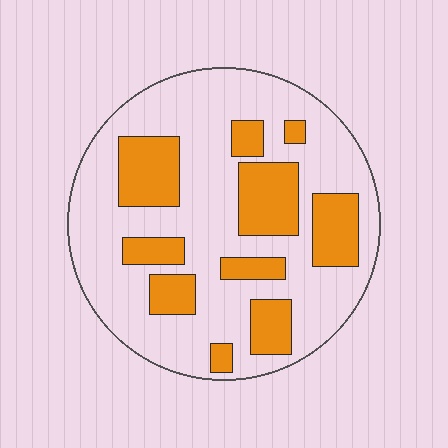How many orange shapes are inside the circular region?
10.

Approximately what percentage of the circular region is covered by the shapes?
Approximately 30%.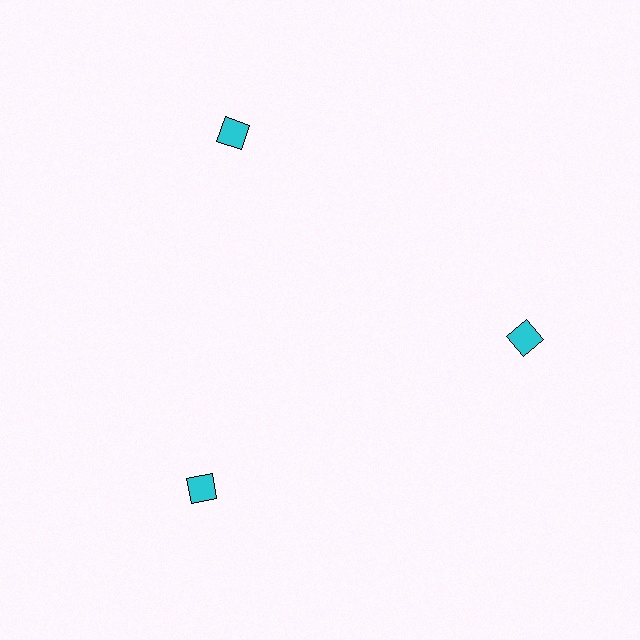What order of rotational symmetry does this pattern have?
This pattern has 3-fold rotational symmetry.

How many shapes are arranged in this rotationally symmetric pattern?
There are 3 shapes, arranged in 3 groups of 1.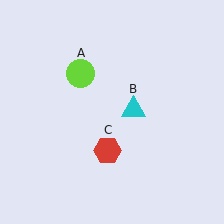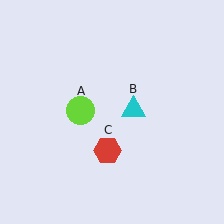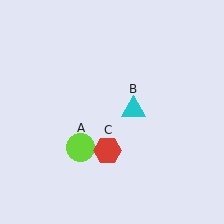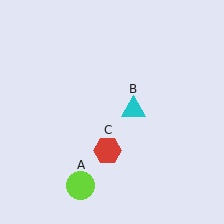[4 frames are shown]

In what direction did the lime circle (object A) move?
The lime circle (object A) moved down.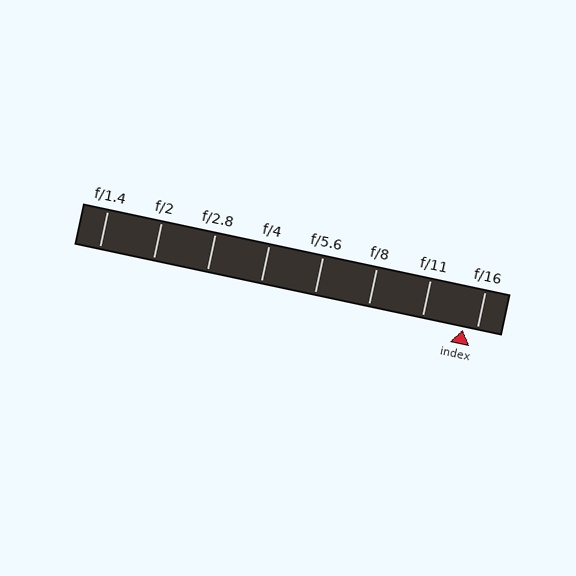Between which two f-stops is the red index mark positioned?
The index mark is between f/11 and f/16.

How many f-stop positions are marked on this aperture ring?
There are 8 f-stop positions marked.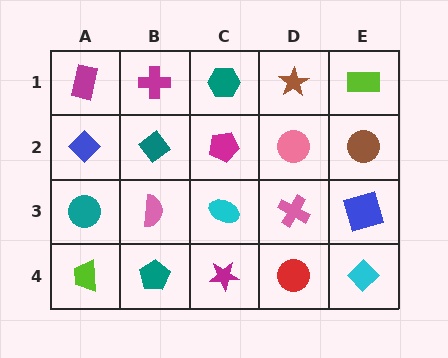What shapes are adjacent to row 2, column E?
A lime rectangle (row 1, column E), a blue square (row 3, column E), a pink circle (row 2, column D).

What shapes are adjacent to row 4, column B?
A pink semicircle (row 3, column B), a lime trapezoid (row 4, column A), a magenta star (row 4, column C).